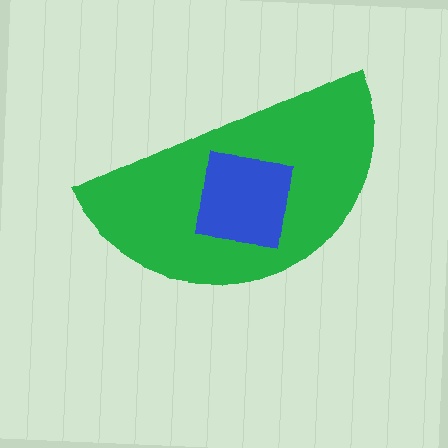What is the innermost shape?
The blue square.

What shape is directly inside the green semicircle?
The blue square.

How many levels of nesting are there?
2.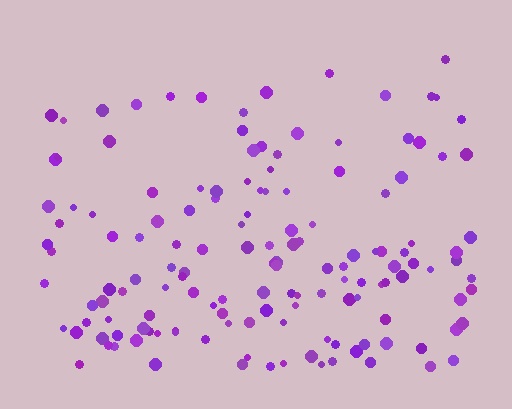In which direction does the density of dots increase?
From top to bottom, with the bottom side densest.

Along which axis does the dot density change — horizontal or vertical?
Vertical.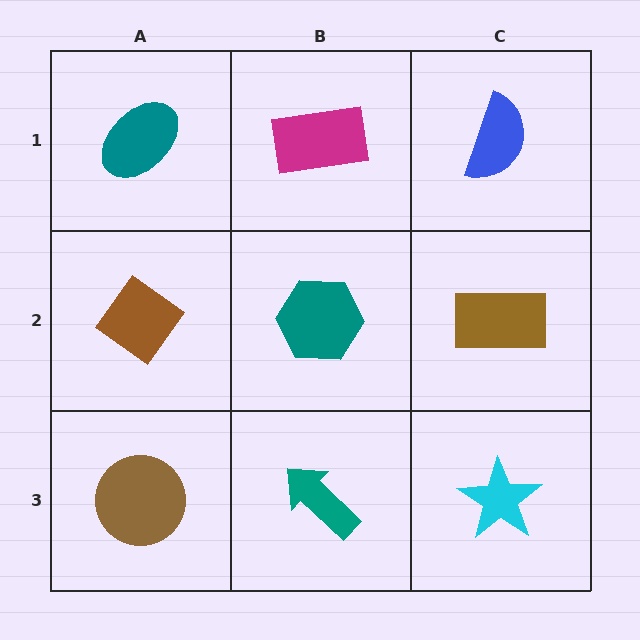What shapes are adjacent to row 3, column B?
A teal hexagon (row 2, column B), a brown circle (row 3, column A), a cyan star (row 3, column C).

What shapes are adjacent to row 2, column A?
A teal ellipse (row 1, column A), a brown circle (row 3, column A), a teal hexagon (row 2, column B).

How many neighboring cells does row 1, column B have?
3.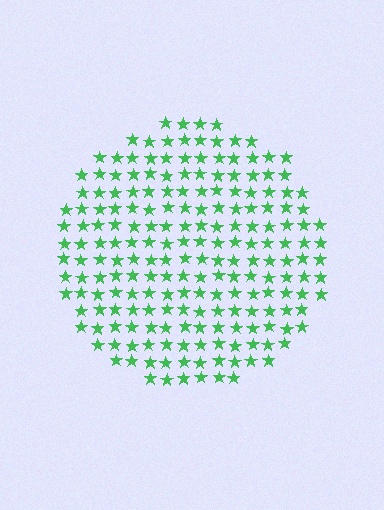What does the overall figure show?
The overall figure shows a circle.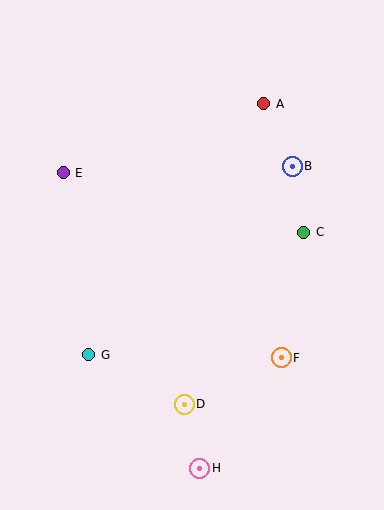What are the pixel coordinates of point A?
Point A is at (264, 104).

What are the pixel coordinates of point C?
Point C is at (304, 232).